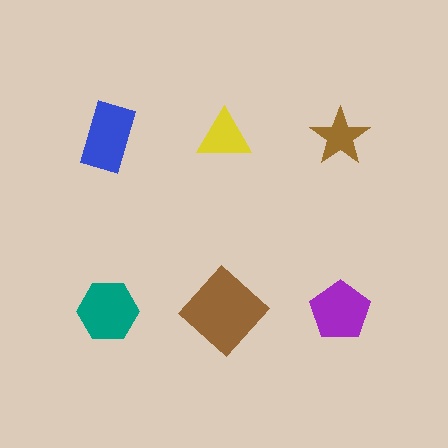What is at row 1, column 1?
A blue rectangle.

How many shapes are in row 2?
3 shapes.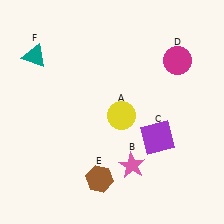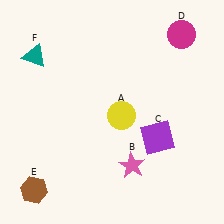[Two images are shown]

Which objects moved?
The objects that moved are: the magenta circle (D), the brown hexagon (E).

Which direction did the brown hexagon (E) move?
The brown hexagon (E) moved left.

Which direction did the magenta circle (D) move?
The magenta circle (D) moved up.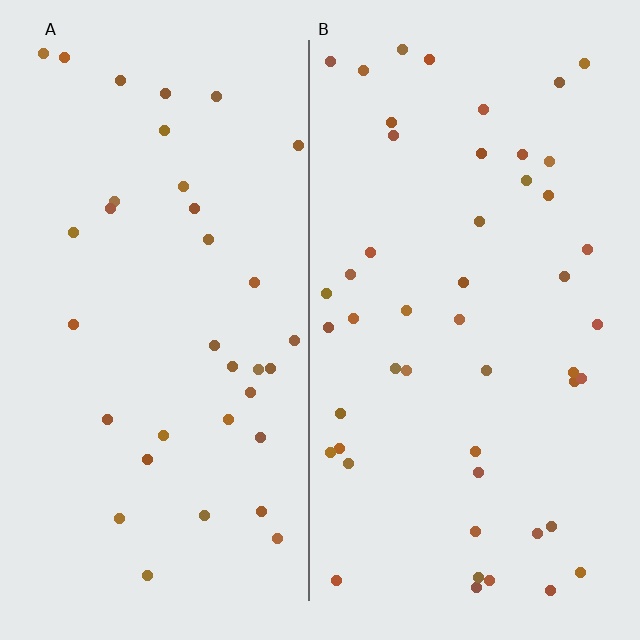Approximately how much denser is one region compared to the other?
Approximately 1.4× — region B over region A.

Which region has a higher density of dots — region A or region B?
B (the right).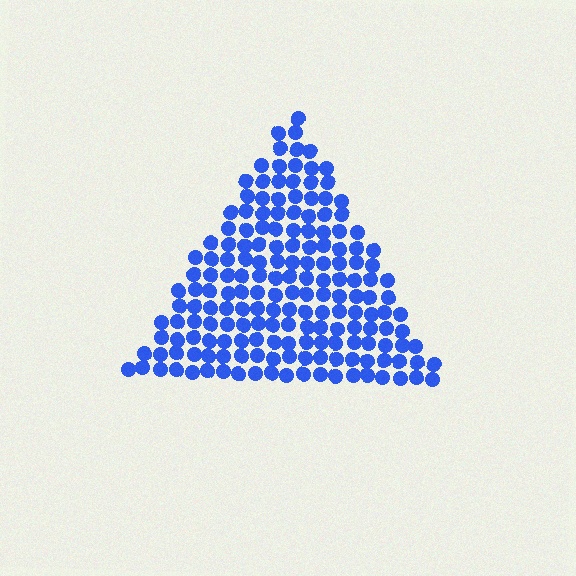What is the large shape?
The large shape is a triangle.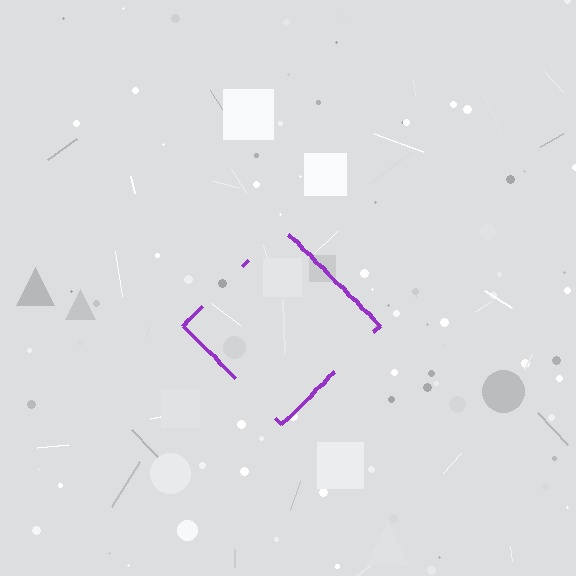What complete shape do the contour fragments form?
The contour fragments form a diamond.